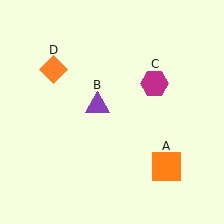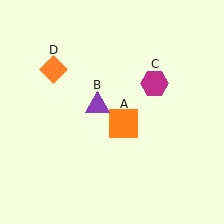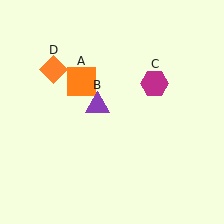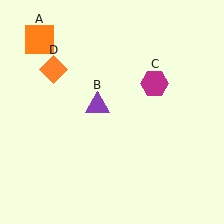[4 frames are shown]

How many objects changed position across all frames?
1 object changed position: orange square (object A).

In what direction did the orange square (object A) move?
The orange square (object A) moved up and to the left.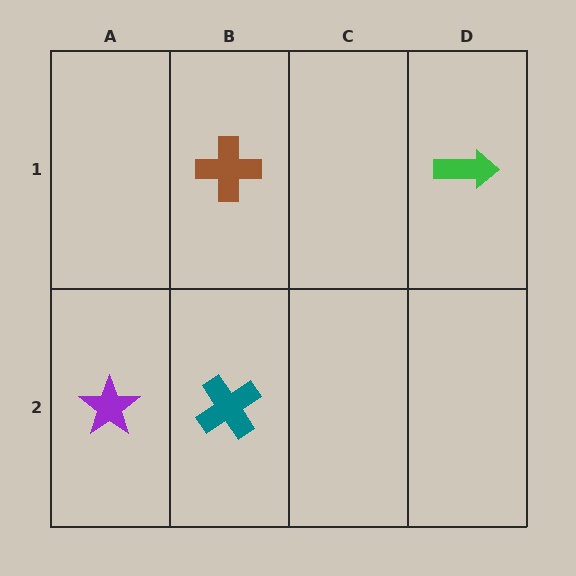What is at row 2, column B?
A teal cross.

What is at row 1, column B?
A brown cross.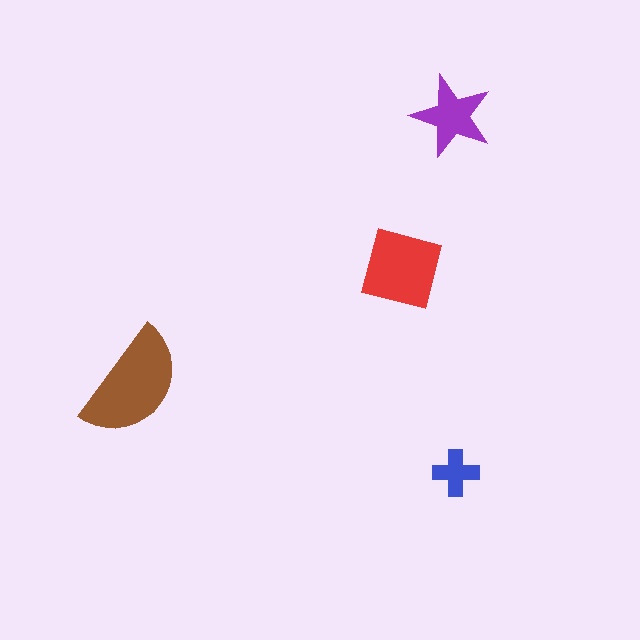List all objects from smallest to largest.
The blue cross, the purple star, the red square, the brown semicircle.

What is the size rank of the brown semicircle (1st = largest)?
1st.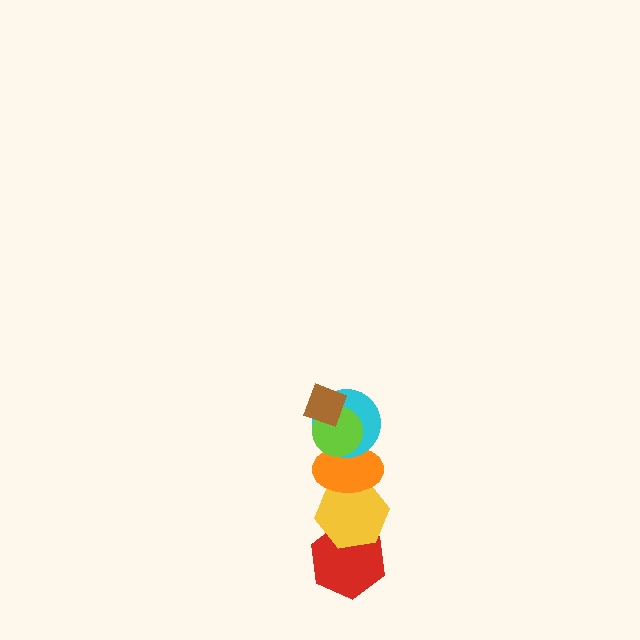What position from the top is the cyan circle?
The cyan circle is 3rd from the top.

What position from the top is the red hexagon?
The red hexagon is 6th from the top.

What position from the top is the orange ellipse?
The orange ellipse is 4th from the top.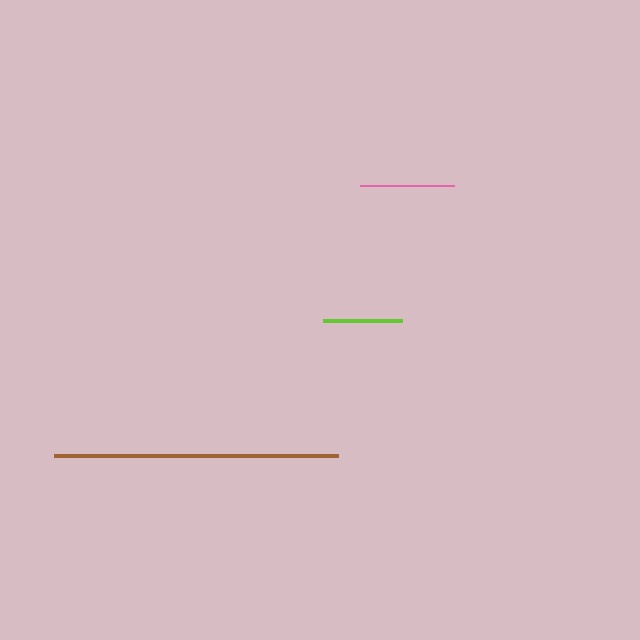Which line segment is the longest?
The brown line is the longest at approximately 284 pixels.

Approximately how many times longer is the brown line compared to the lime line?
The brown line is approximately 3.6 times the length of the lime line.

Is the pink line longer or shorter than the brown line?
The brown line is longer than the pink line.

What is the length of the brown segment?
The brown segment is approximately 284 pixels long.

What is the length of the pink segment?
The pink segment is approximately 95 pixels long.